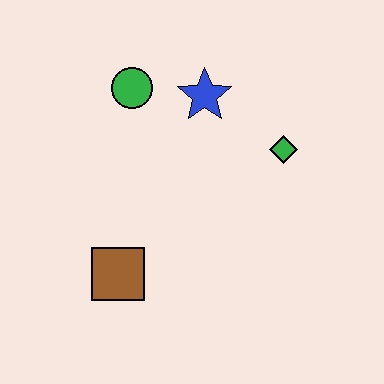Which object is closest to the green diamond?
The blue star is closest to the green diamond.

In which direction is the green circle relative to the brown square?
The green circle is above the brown square.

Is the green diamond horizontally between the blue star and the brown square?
No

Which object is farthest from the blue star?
The brown square is farthest from the blue star.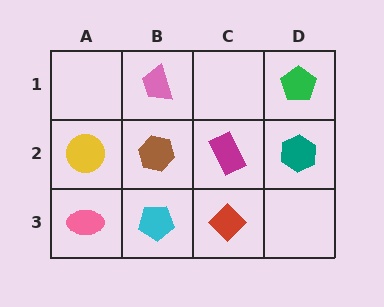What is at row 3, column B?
A cyan pentagon.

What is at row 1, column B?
A pink trapezoid.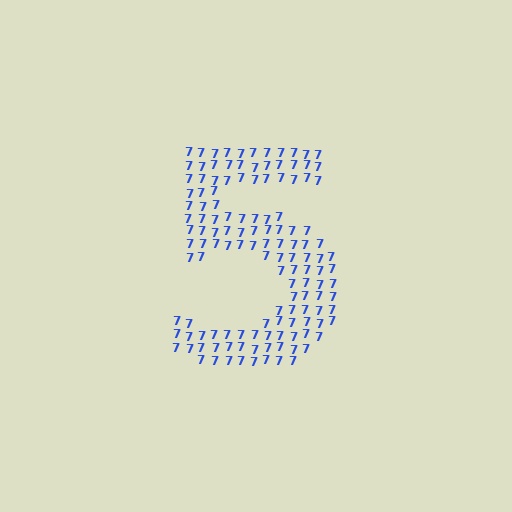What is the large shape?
The large shape is the digit 5.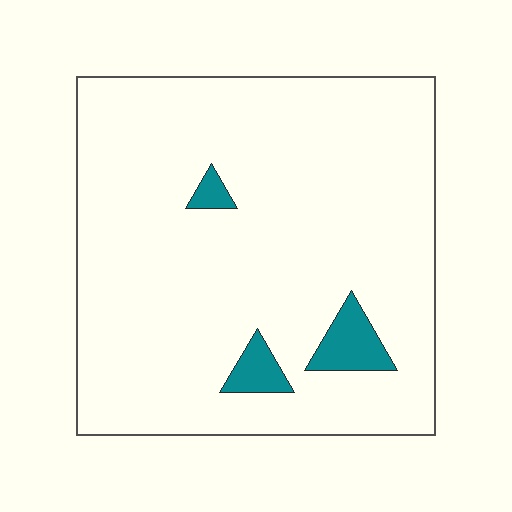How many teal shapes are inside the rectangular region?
3.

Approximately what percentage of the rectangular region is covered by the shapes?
Approximately 5%.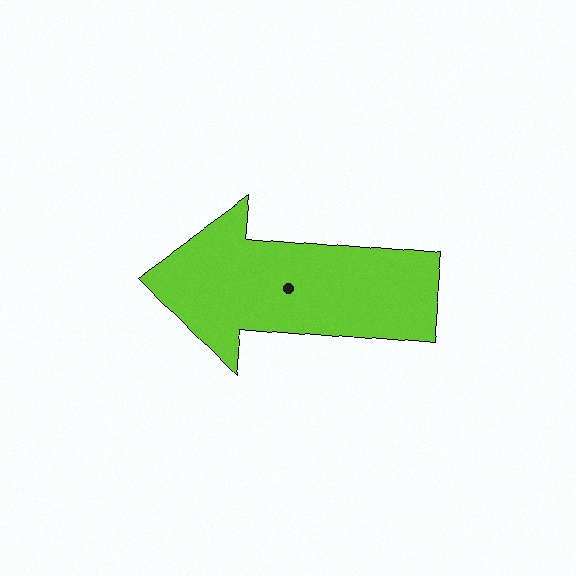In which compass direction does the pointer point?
West.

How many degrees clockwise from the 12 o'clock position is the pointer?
Approximately 275 degrees.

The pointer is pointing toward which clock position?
Roughly 9 o'clock.